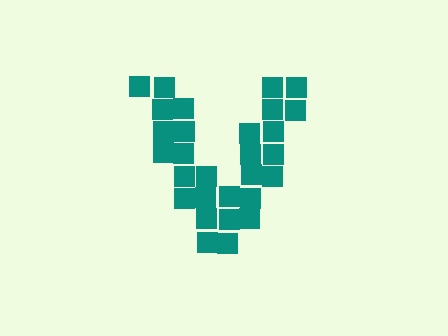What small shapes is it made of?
It is made of small squares.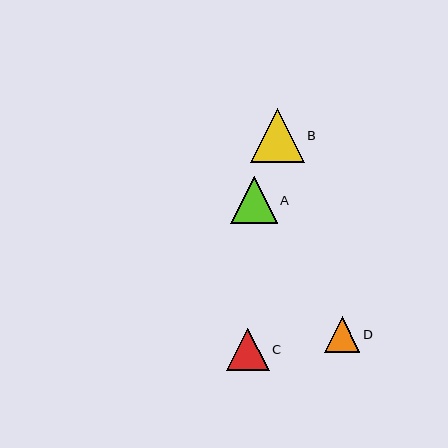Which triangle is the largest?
Triangle B is the largest with a size of approximately 54 pixels.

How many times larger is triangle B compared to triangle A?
Triangle B is approximately 1.2 times the size of triangle A.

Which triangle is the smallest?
Triangle D is the smallest with a size of approximately 35 pixels.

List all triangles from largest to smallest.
From largest to smallest: B, A, C, D.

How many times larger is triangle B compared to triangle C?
Triangle B is approximately 1.3 times the size of triangle C.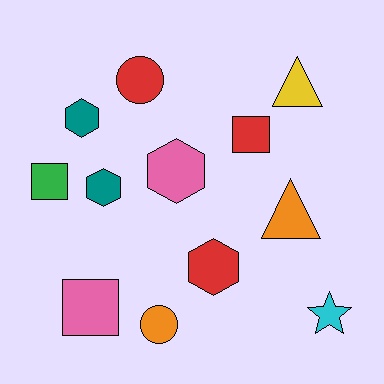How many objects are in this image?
There are 12 objects.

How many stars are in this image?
There is 1 star.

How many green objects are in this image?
There is 1 green object.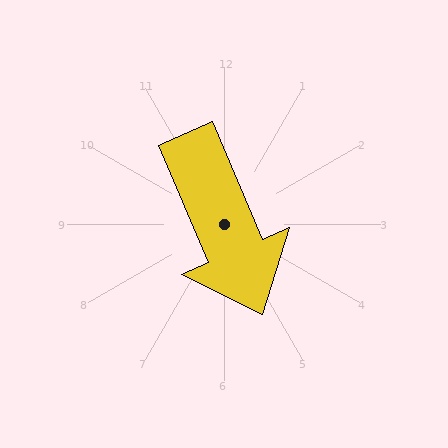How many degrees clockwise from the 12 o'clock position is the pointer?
Approximately 157 degrees.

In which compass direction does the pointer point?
Southeast.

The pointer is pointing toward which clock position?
Roughly 5 o'clock.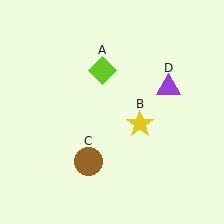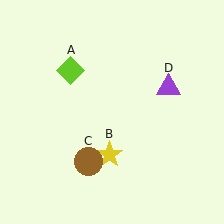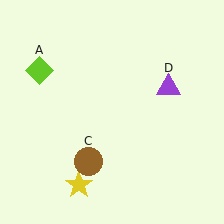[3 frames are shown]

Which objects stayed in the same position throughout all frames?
Brown circle (object C) and purple triangle (object D) remained stationary.